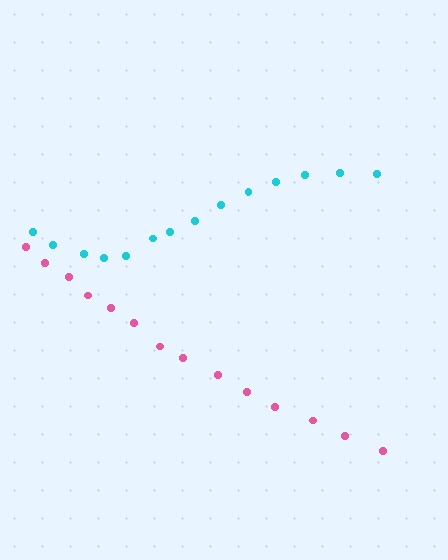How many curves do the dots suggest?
There are 2 distinct paths.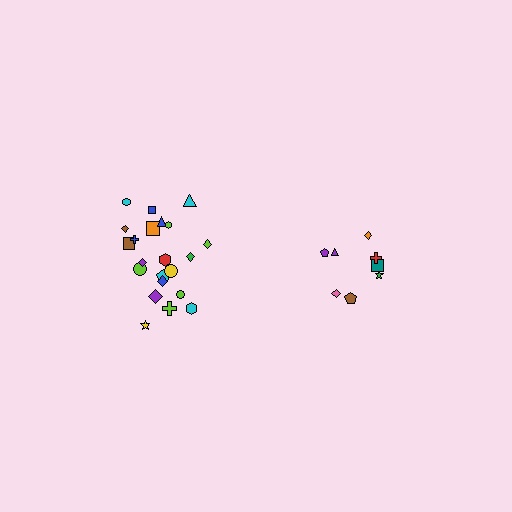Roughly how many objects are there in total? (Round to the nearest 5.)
Roughly 30 objects in total.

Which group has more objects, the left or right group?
The left group.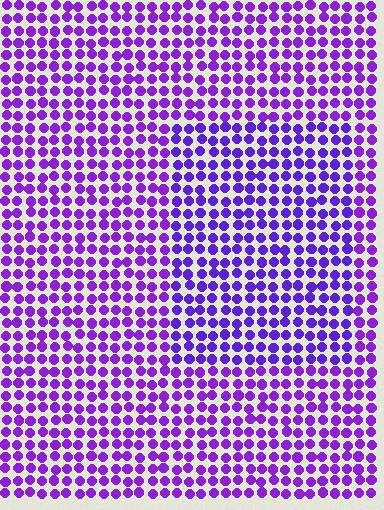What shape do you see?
I see a rectangle.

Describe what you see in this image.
The image is filled with small purple elements in a uniform arrangement. A rectangle-shaped region is visible where the elements are tinted to a slightly different hue, forming a subtle color boundary.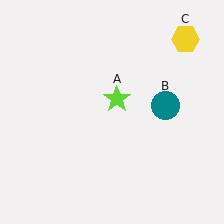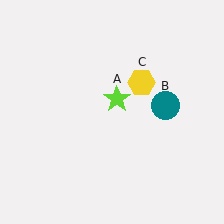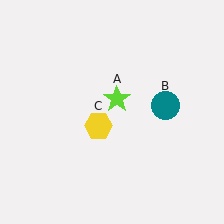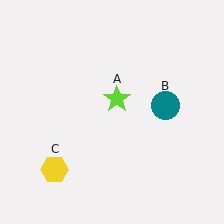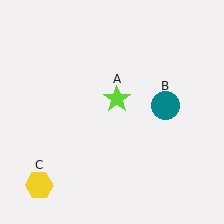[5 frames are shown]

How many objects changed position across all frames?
1 object changed position: yellow hexagon (object C).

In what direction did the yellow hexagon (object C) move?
The yellow hexagon (object C) moved down and to the left.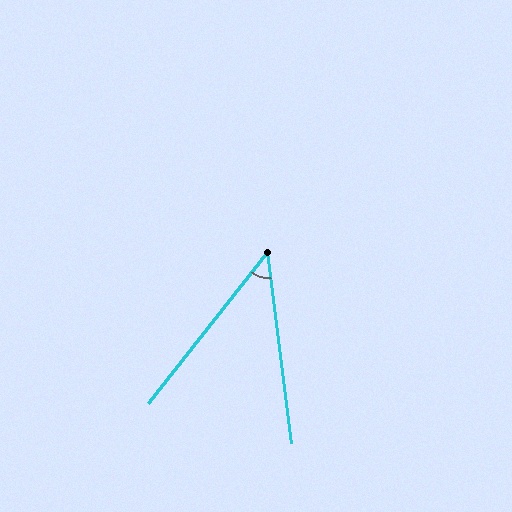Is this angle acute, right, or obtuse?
It is acute.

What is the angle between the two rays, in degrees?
Approximately 45 degrees.